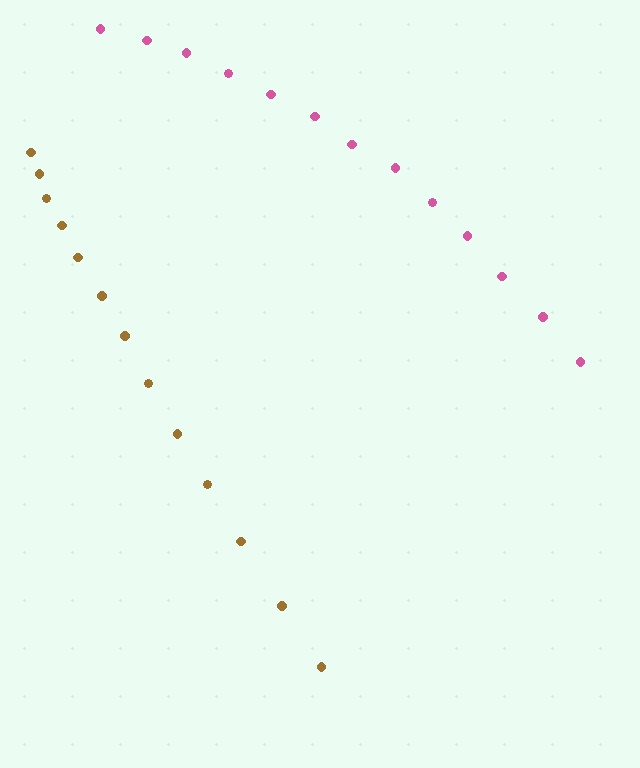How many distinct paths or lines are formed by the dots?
There are 2 distinct paths.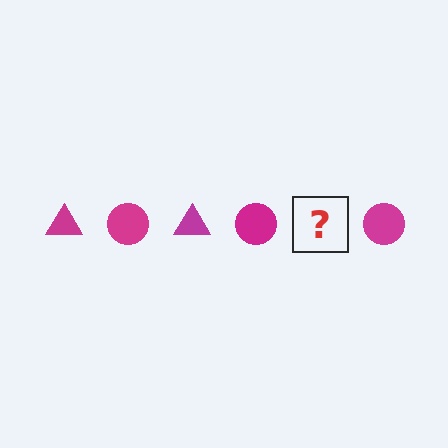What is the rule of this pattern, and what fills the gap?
The rule is that the pattern cycles through triangle, circle shapes in magenta. The gap should be filled with a magenta triangle.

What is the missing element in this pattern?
The missing element is a magenta triangle.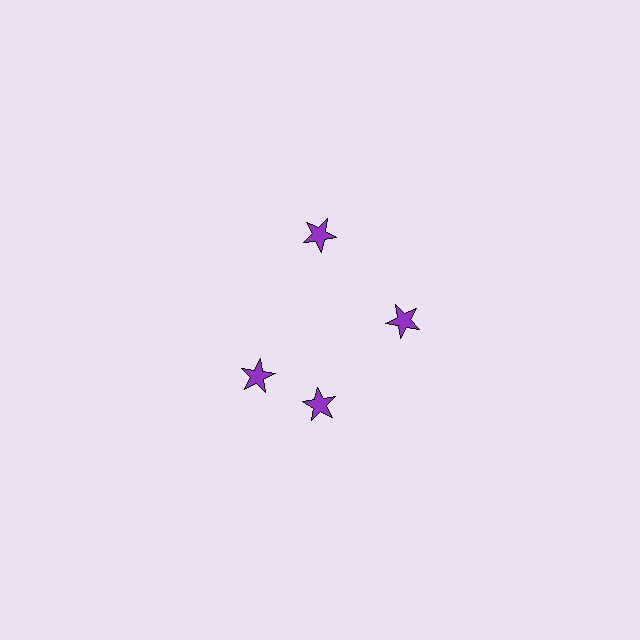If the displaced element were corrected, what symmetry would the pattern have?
It would have 4-fold rotational symmetry — the pattern would map onto itself every 90 degrees.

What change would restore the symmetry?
The symmetry would be restored by rotating it back into even spacing with its neighbors so that all 4 stars sit at equal angles and equal distance from the center.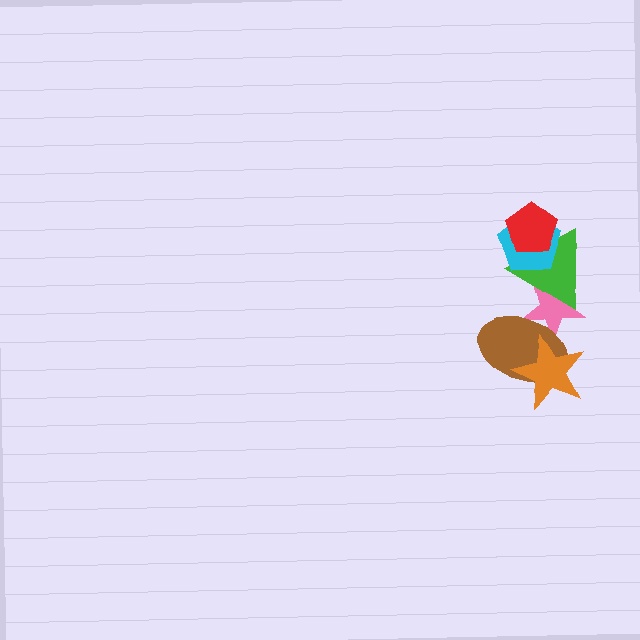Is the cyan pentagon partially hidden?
Yes, it is partially covered by another shape.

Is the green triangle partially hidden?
Yes, it is partially covered by another shape.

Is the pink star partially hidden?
Yes, it is partially covered by another shape.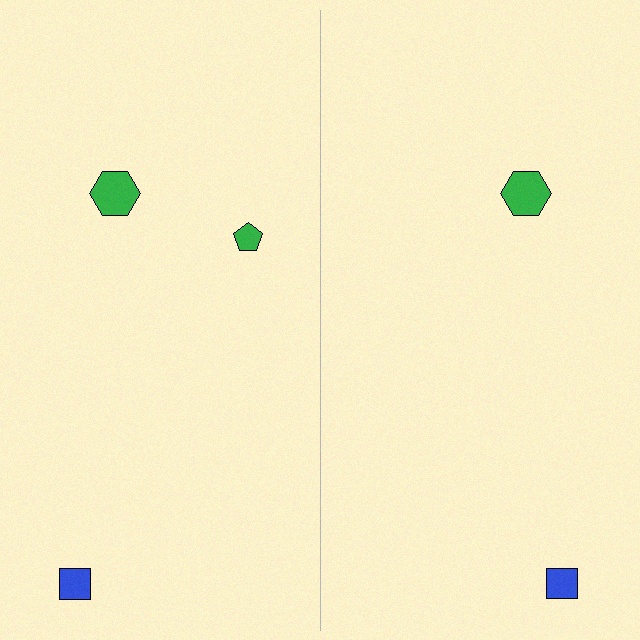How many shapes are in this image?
There are 5 shapes in this image.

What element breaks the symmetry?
A green pentagon is missing from the right side.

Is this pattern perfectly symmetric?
No, the pattern is not perfectly symmetric. A green pentagon is missing from the right side.